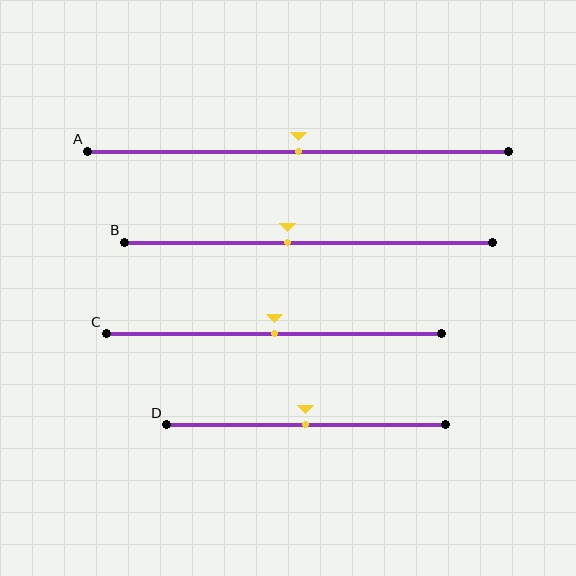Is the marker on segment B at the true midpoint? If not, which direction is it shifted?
No, the marker on segment B is shifted to the left by about 6% of the segment length.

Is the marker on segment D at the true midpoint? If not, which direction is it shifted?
Yes, the marker on segment D is at the true midpoint.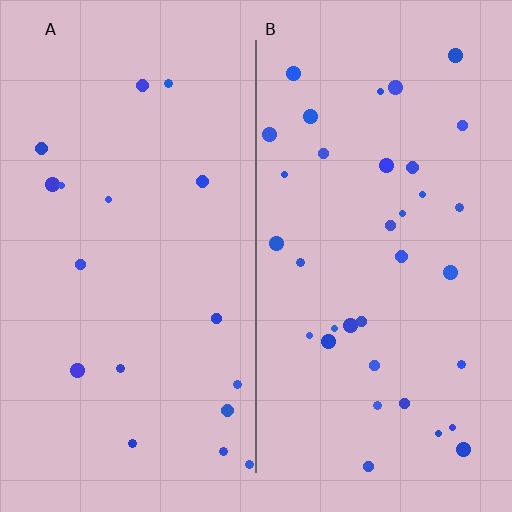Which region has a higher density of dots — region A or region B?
B (the right).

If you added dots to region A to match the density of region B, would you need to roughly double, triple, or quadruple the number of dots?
Approximately double.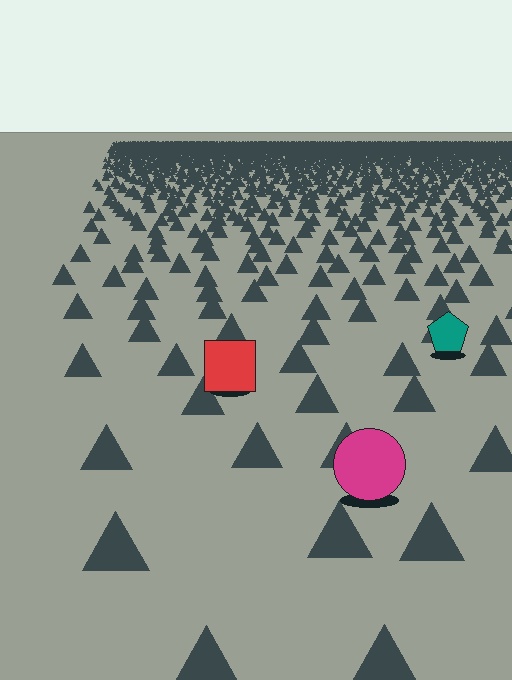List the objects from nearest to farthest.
From nearest to farthest: the magenta circle, the red square, the teal pentagon.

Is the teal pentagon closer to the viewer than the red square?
No. The red square is closer — you can tell from the texture gradient: the ground texture is coarser near it.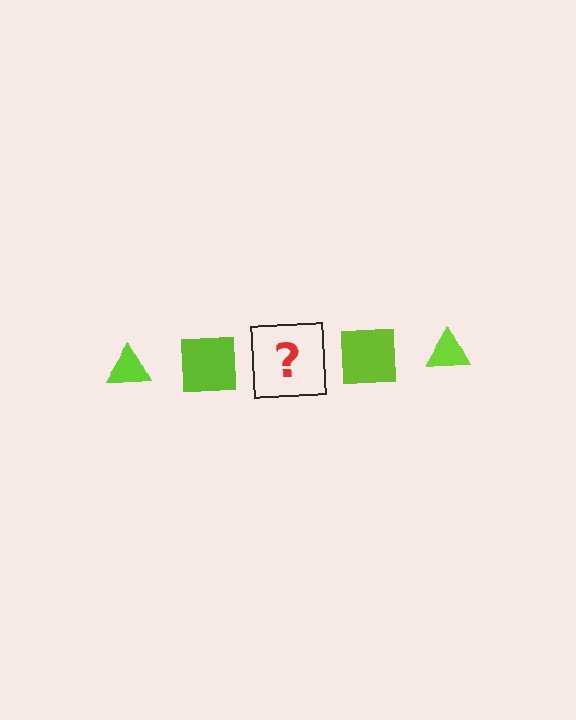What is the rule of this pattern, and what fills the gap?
The rule is that the pattern cycles through triangle, square shapes in lime. The gap should be filled with a lime triangle.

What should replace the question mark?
The question mark should be replaced with a lime triangle.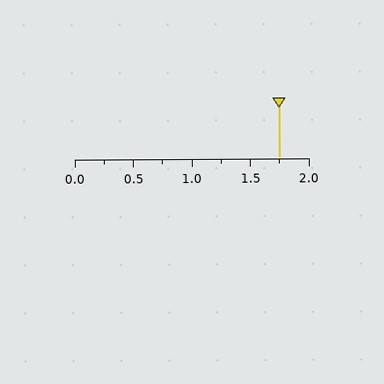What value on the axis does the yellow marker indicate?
The marker indicates approximately 1.75.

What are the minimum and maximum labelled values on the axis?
The axis runs from 0.0 to 2.0.